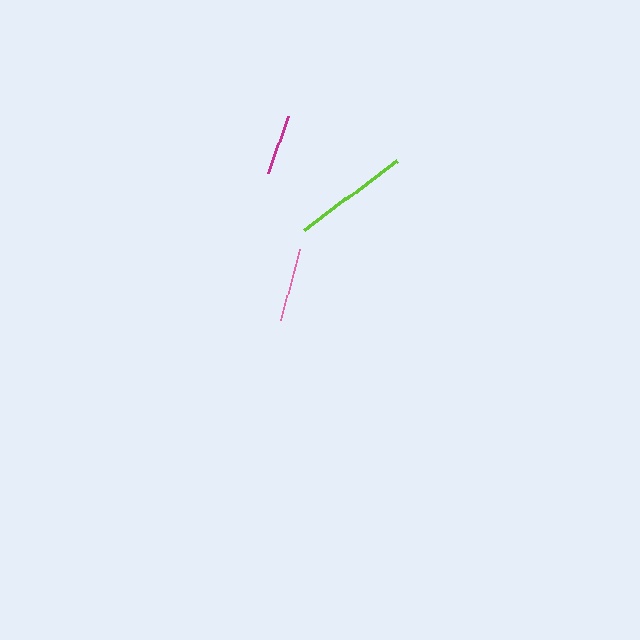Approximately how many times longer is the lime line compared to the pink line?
The lime line is approximately 1.6 times the length of the pink line.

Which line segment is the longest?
The lime line is the longest at approximately 117 pixels.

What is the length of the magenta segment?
The magenta segment is approximately 60 pixels long.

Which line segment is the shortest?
The magenta line is the shortest at approximately 60 pixels.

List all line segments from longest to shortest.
From longest to shortest: lime, pink, magenta.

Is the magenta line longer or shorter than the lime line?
The lime line is longer than the magenta line.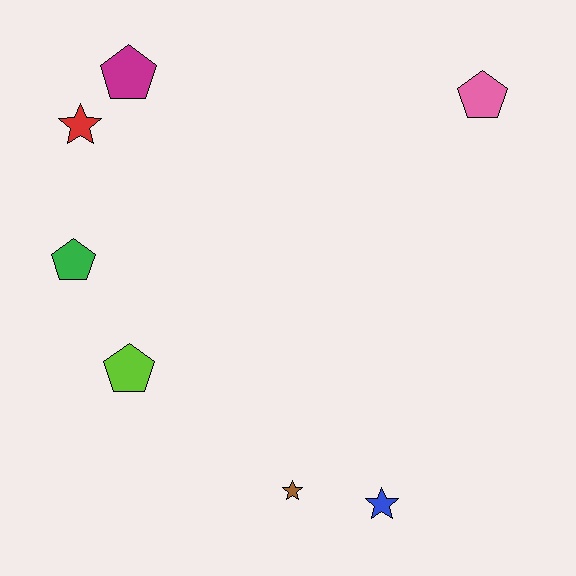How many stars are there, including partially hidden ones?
There are 3 stars.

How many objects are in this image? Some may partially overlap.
There are 7 objects.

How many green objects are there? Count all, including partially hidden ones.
There is 1 green object.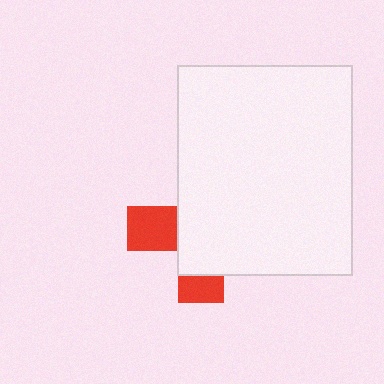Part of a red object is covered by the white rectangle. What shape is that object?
It is a cross.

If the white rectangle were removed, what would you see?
You would see the complete red cross.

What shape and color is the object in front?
The object in front is a white rectangle.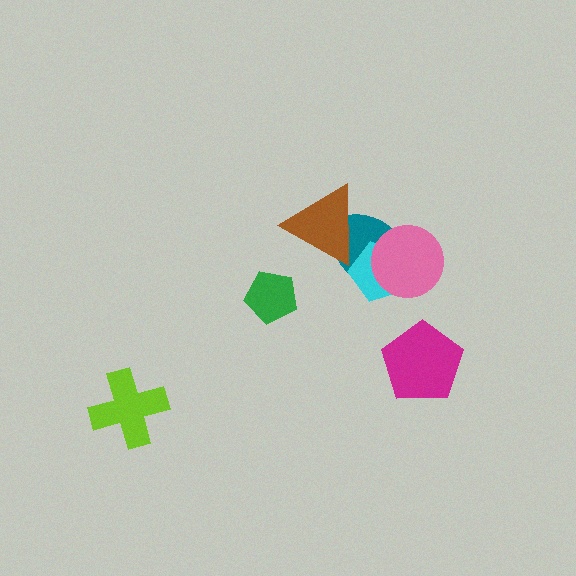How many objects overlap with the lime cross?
0 objects overlap with the lime cross.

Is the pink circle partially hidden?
No, no other shape covers it.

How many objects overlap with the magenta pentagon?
0 objects overlap with the magenta pentagon.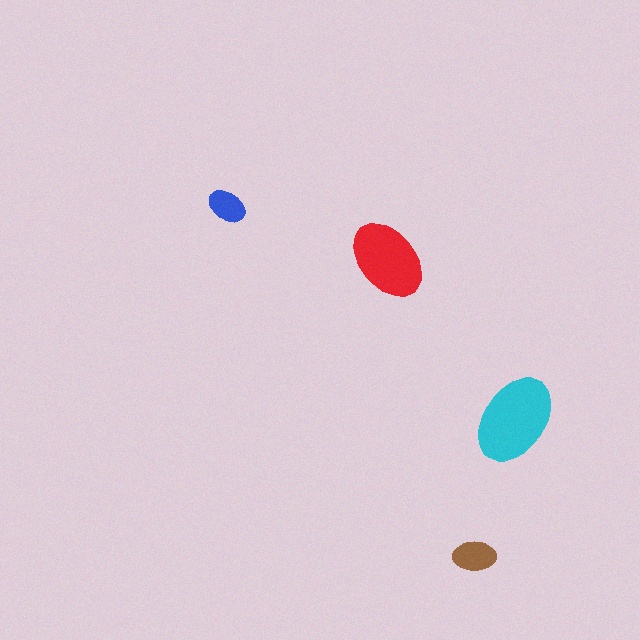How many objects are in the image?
There are 4 objects in the image.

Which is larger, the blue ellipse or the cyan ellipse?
The cyan one.